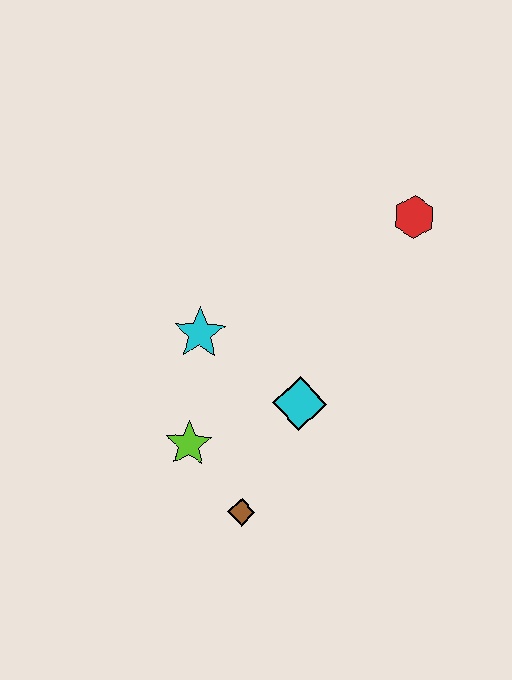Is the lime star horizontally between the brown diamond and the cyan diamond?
No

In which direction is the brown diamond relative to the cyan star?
The brown diamond is below the cyan star.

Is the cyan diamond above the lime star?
Yes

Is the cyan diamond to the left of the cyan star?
No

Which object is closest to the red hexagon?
The cyan diamond is closest to the red hexagon.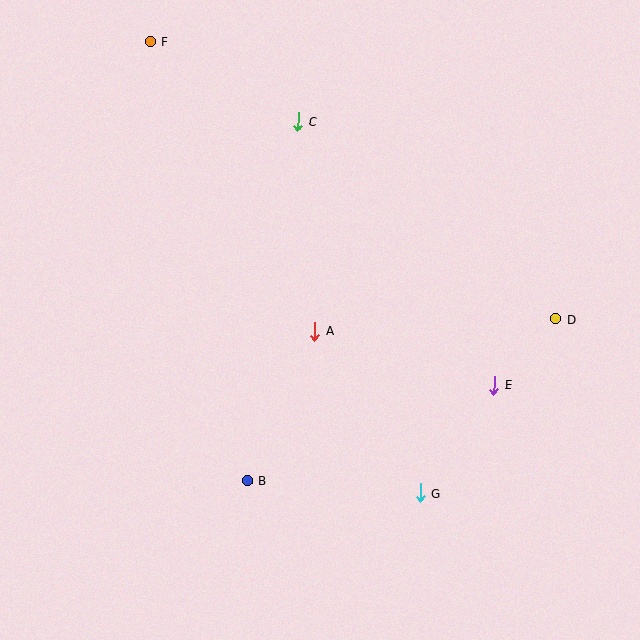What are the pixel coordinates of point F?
Point F is at (151, 42).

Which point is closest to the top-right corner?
Point D is closest to the top-right corner.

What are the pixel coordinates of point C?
Point C is at (298, 122).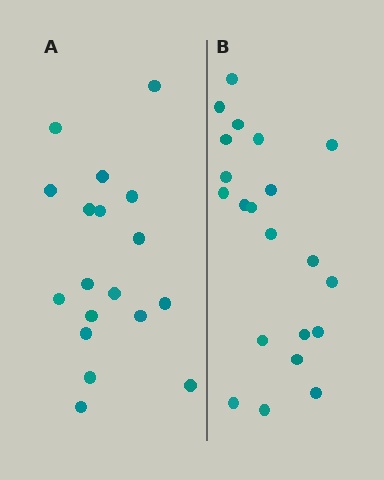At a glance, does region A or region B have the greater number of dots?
Region B (the right region) has more dots.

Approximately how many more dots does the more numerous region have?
Region B has just a few more — roughly 2 or 3 more dots than region A.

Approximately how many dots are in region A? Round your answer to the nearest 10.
About 20 dots. (The exact count is 18, which rounds to 20.)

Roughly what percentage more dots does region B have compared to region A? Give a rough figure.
About 15% more.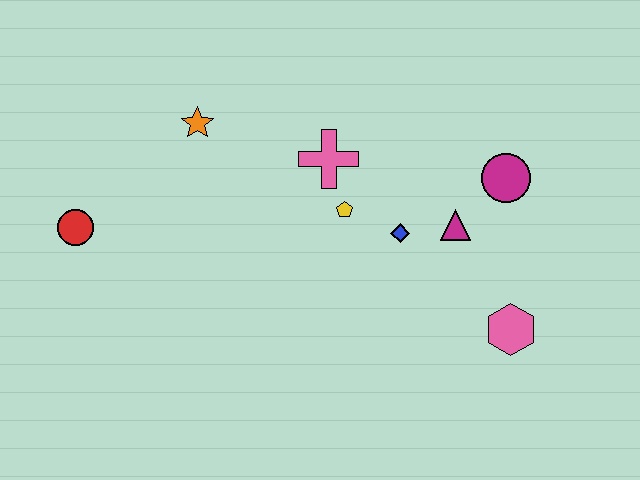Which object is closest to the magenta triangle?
The blue diamond is closest to the magenta triangle.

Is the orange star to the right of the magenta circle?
No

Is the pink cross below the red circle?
No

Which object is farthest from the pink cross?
The red circle is farthest from the pink cross.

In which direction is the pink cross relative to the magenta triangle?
The pink cross is to the left of the magenta triangle.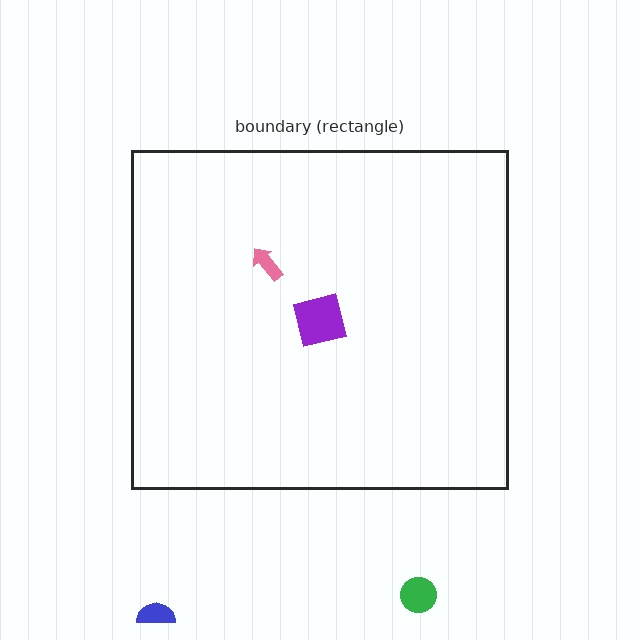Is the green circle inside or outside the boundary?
Outside.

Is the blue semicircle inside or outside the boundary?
Outside.